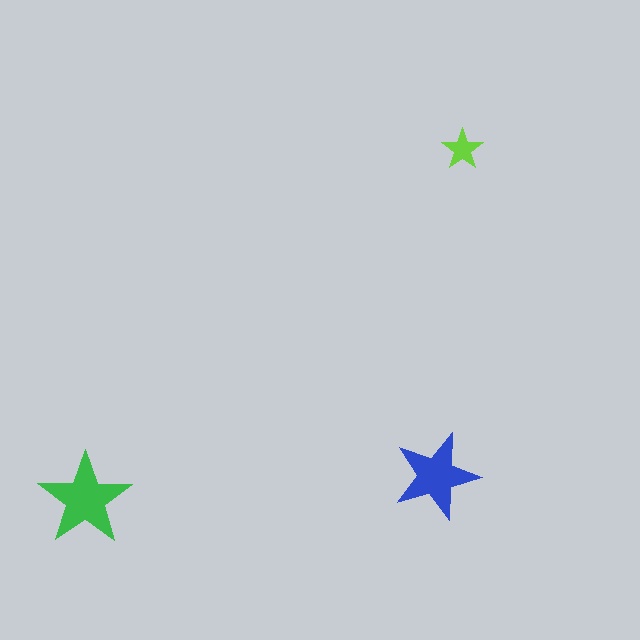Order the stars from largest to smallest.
the green one, the blue one, the lime one.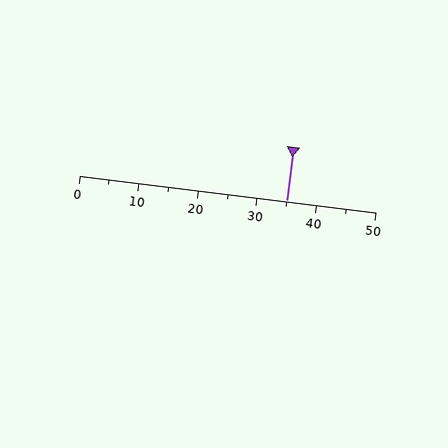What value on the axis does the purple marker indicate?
The marker indicates approximately 35.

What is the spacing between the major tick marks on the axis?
The major ticks are spaced 10 apart.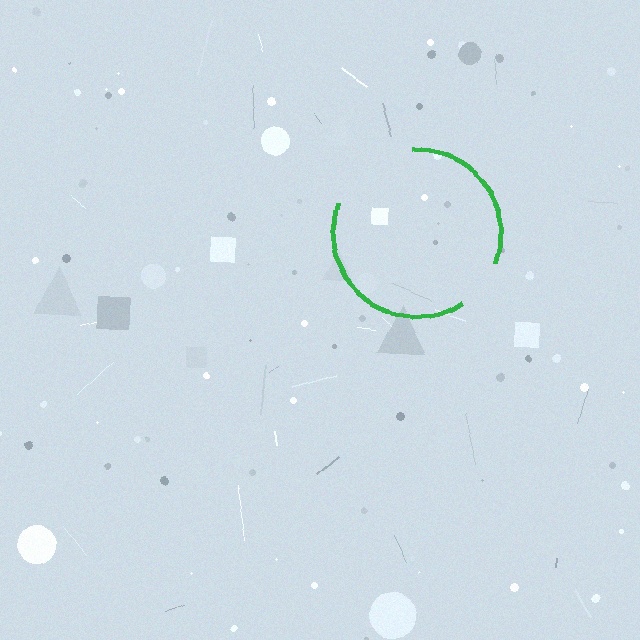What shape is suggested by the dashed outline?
The dashed outline suggests a circle.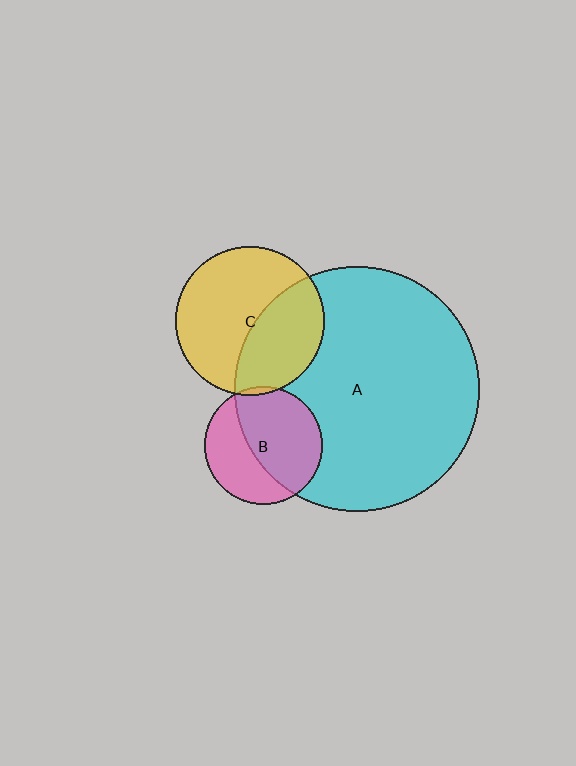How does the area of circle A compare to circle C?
Approximately 2.7 times.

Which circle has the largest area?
Circle A (cyan).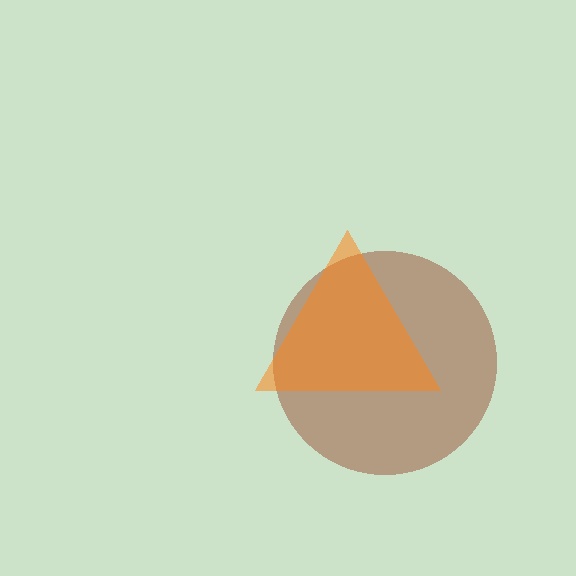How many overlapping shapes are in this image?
There are 2 overlapping shapes in the image.